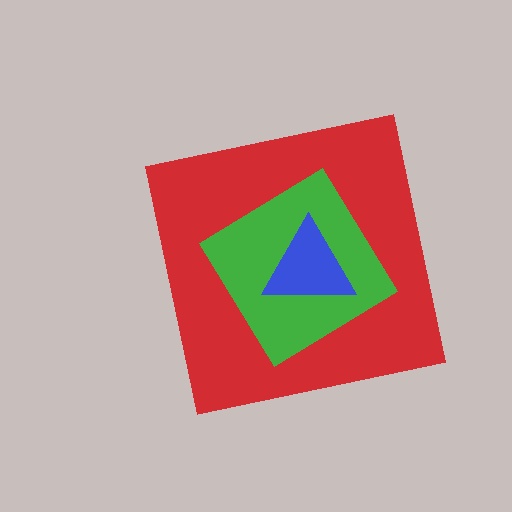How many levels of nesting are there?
3.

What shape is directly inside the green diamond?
The blue triangle.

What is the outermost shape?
The red square.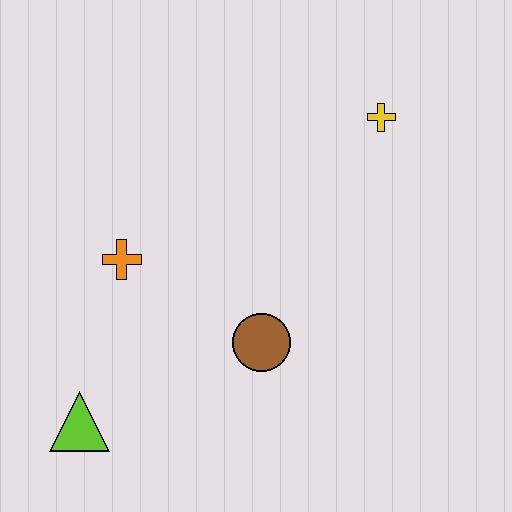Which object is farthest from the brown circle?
The yellow cross is farthest from the brown circle.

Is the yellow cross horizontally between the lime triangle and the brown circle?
No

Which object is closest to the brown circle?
The orange cross is closest to the brown circle.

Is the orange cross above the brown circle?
Yes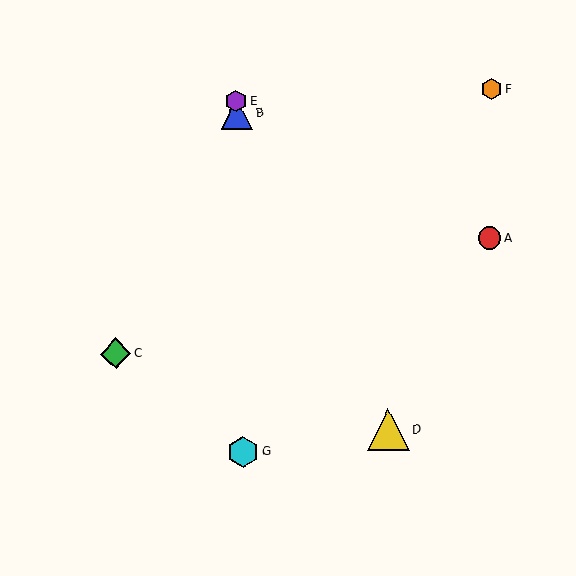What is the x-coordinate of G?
Object G is at x≈243.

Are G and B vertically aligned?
Yes, both are at x≈243.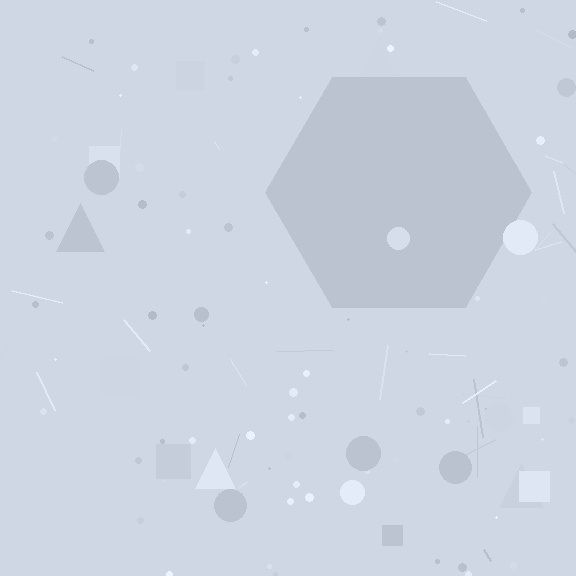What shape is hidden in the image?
A hexagon is hidden in the image.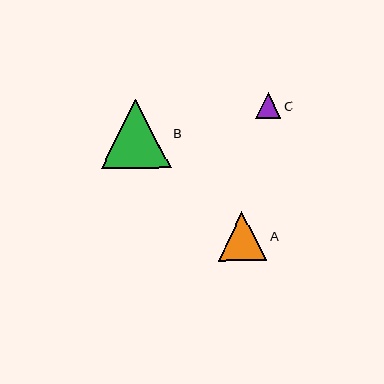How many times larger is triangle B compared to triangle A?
Triangle B is approximately 1.4 times the size of triangle A.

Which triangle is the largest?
Triangle B is the largest with a size of approximately 70 pixels.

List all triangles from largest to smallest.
From largest to smallest: B, A, C.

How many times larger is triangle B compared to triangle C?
Triangle B is approximately 2.7 times the size of triangle C.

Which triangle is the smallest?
Triangle C is the smallest with a size of approximately 26 pixels.